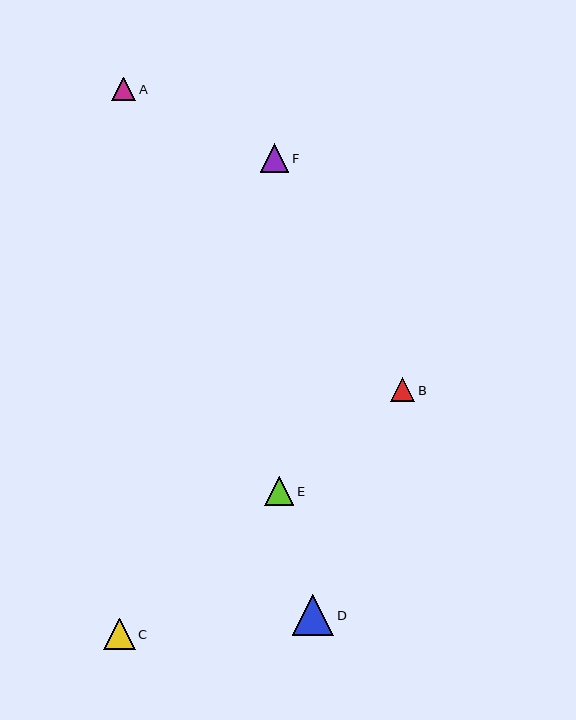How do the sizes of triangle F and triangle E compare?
Triangle F and triangle E are approximately the same size.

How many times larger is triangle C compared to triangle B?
Triangle C is approximately 1.3 times the size of triangle B.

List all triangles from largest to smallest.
From largest to smallest: D, C, F, E, B, A.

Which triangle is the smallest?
Triangle A is the smallest with a size of approximately 24 pixels.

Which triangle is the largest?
Triangle D is the largest with a size of approximately 42 pixels.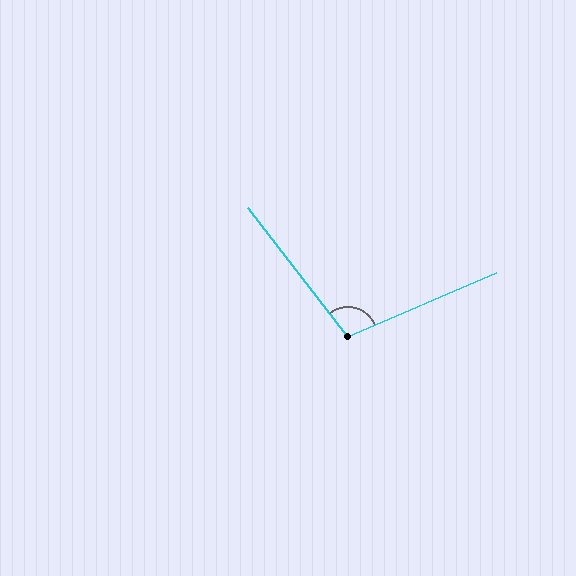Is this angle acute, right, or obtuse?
It is obtuse.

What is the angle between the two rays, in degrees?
Approximately 104 degrees.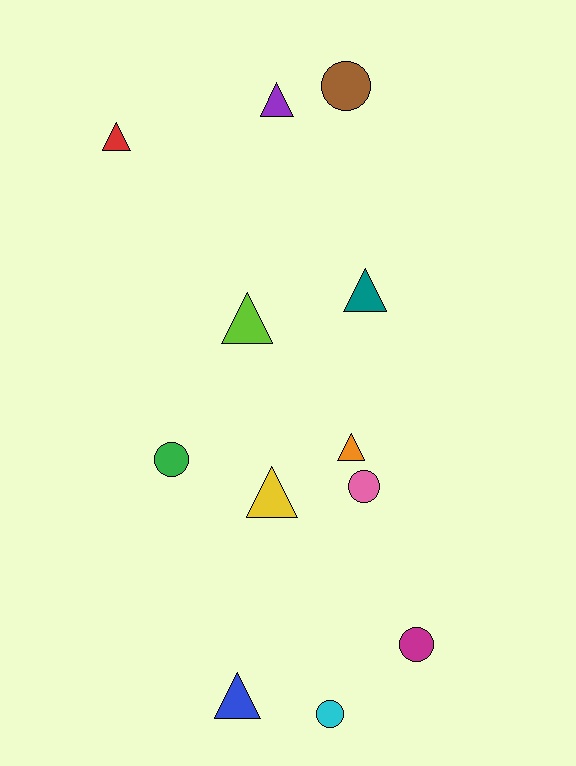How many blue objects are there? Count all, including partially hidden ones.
There is 1 blue object.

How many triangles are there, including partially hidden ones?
There are 7 triangles.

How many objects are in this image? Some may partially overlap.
There are 12 objects.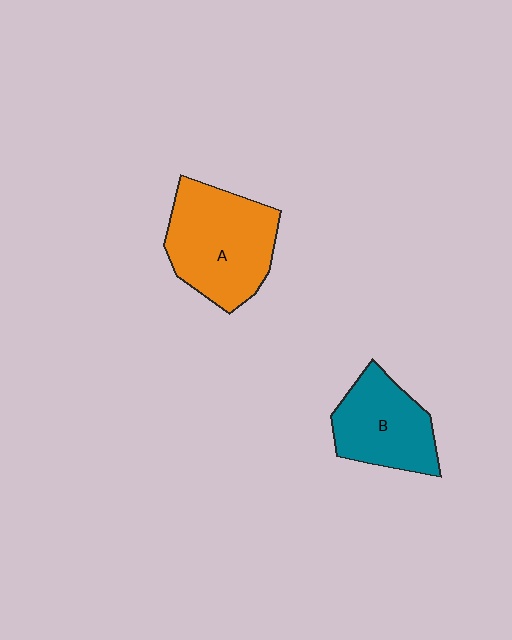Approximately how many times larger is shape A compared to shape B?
Approximately 1.3 times.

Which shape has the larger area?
Shape A (orange).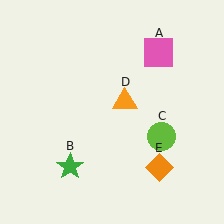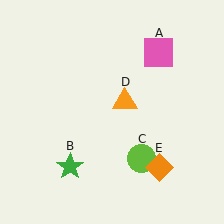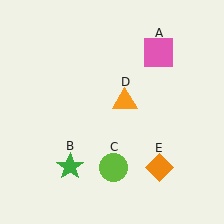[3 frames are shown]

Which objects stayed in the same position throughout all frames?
Pink square (object A) and green star (object B) and orange triangle (object D) and orange diamond (object E) remained stationary.